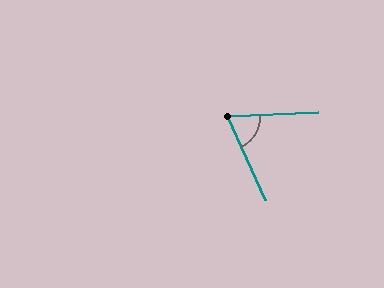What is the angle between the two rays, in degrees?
Approximately 68 degrees.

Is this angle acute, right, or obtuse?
It is acute.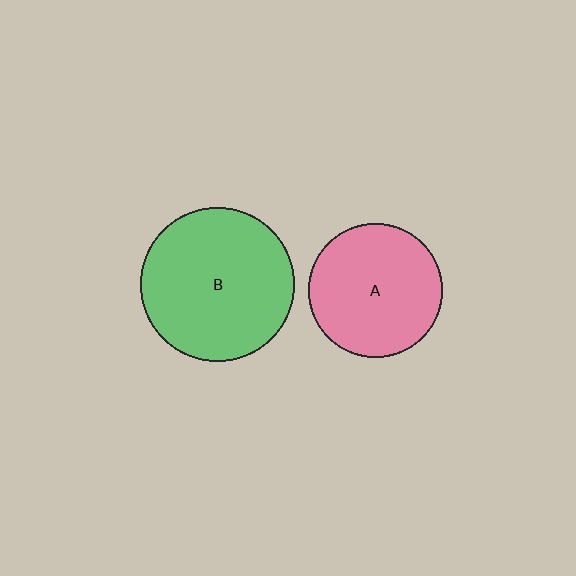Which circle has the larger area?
Circle B (green).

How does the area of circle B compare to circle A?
Approximately 1.3 times.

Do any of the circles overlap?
No, none of the circles overlap.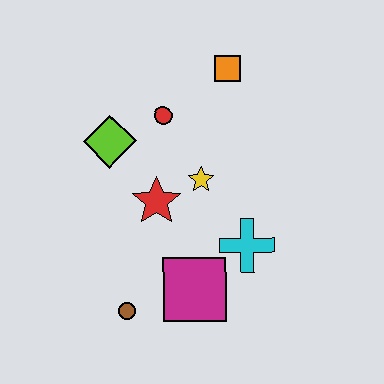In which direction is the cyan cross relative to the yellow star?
The cyan cross is below the yellow star.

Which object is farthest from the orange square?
The brown circle is farthest from the orange square.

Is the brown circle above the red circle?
No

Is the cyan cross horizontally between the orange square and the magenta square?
No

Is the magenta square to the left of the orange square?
Yes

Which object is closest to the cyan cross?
The magenta square is closest to the cyan cross.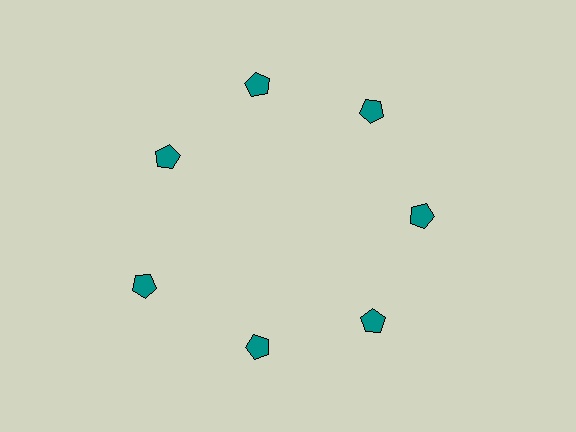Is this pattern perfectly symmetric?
No. The 7 teal pentagons are arranged in a ring, but one element near the 8 o'clock position is pushed outward from the center, breaking the 7-fold rotational symmetry.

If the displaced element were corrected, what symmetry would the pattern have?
It would have 7-fold rotational symmetry — the pattern would map onto itself every 51 degrees.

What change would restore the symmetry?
The symmetry would be restored by moving it inward, back onto the ring so that all 7 pentagons sit at equal angles and equal distance from the center.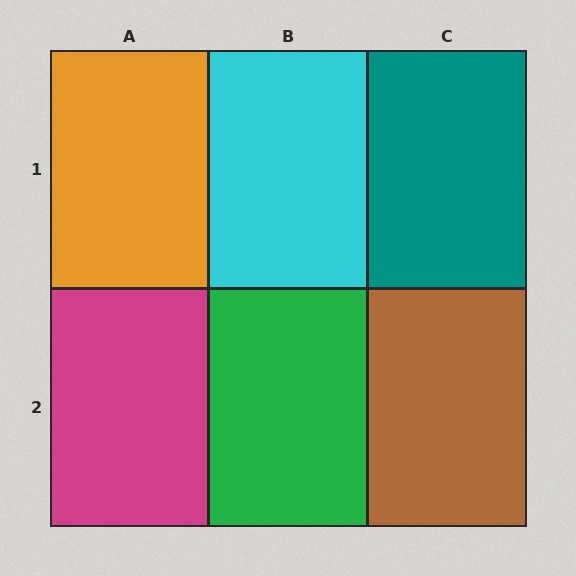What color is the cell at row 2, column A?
Magenta.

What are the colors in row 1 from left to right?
Orange, cyan, teal.